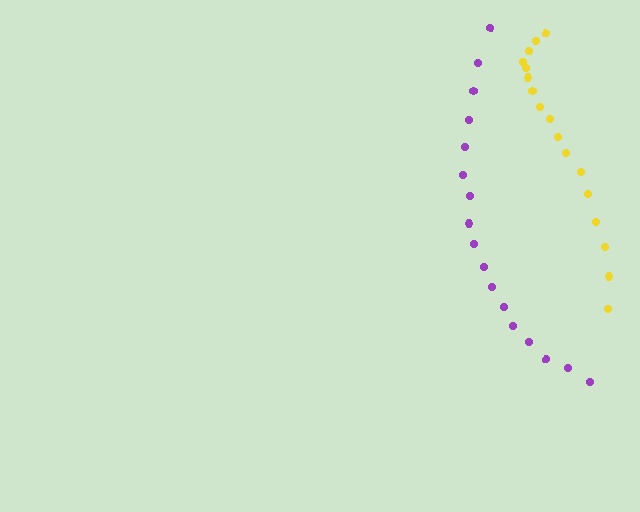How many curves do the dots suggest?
There are 2 distinct paths.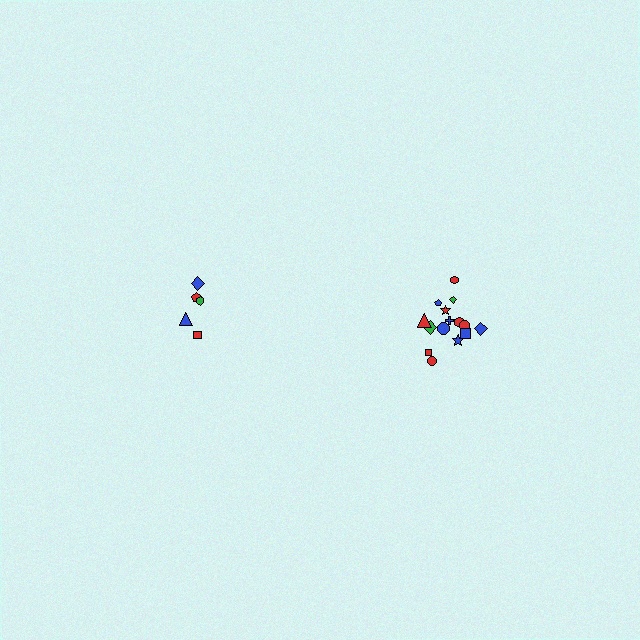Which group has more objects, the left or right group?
The right group.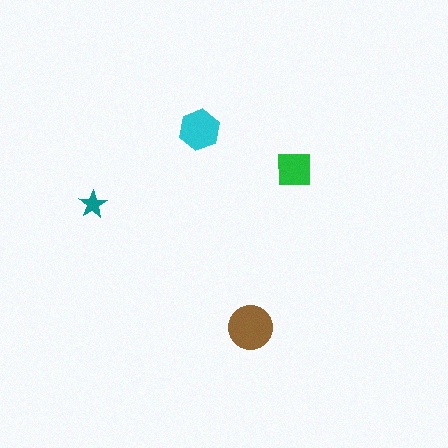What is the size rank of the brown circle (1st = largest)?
1st.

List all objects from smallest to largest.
The teal star, the green square, the cyan hexagon, the brown circle.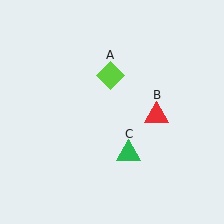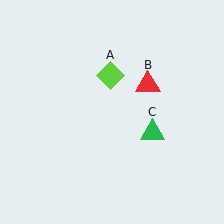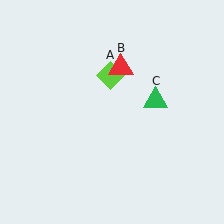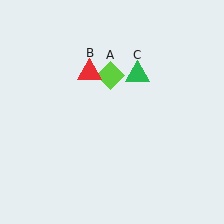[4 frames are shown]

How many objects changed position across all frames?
2 objects changed position: red triangle (object B), green triangle (object C).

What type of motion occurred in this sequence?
The red triangle (object B), green triangle (object C) rotated counterclockwise around the center of the scene.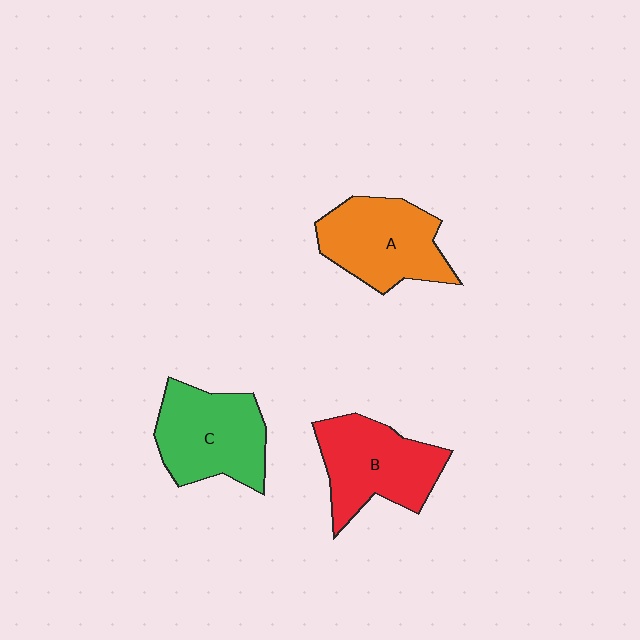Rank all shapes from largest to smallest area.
From largest to smallest: B (red), C (green), A (orange).